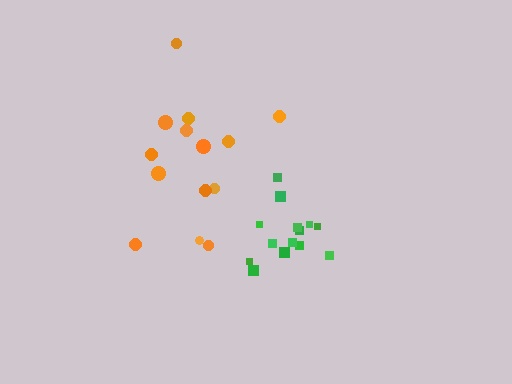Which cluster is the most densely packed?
Green.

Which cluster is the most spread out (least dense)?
Orange.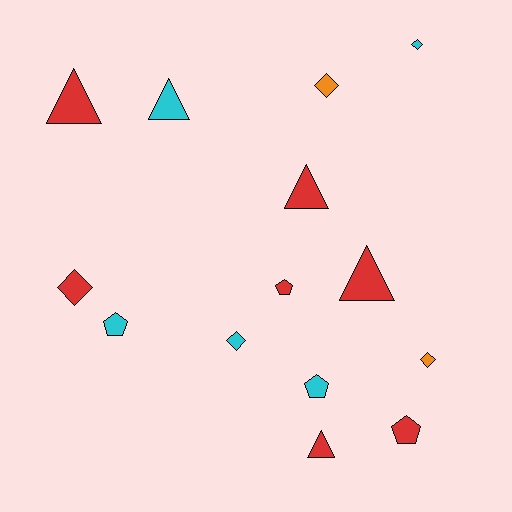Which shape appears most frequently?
Diamond, with 5 objects.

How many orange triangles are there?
There are no orange triangles.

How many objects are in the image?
There are 14 objects.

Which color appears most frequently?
Red, with 7 objects.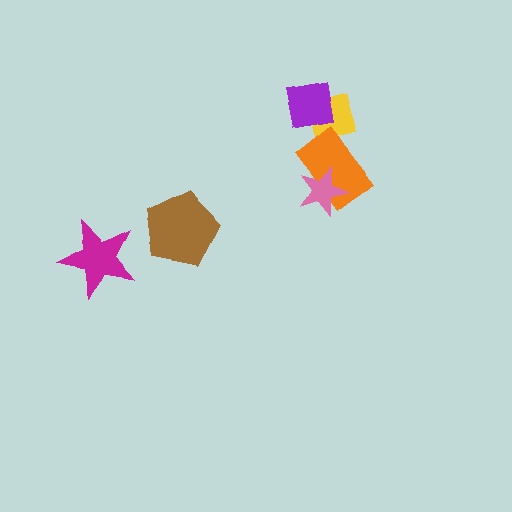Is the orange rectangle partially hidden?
Yes, it is partially covered by another shape.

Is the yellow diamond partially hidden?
Yes, it is partially covered by another shape.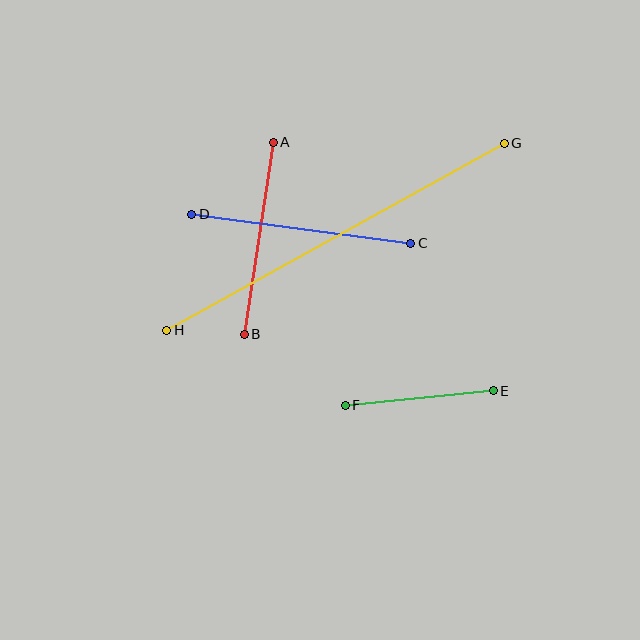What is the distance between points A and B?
The distance is approximately 194 pixels.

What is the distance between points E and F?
The distance is approximately 149 pixels.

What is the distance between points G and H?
The distance is approximately 386 pixels.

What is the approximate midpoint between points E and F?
The midpoint is at approximately (419, 398) pixels.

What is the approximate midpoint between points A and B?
The midpoint is at approximately (259, 238) pixels.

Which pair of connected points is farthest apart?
Points G and H are farthest apart.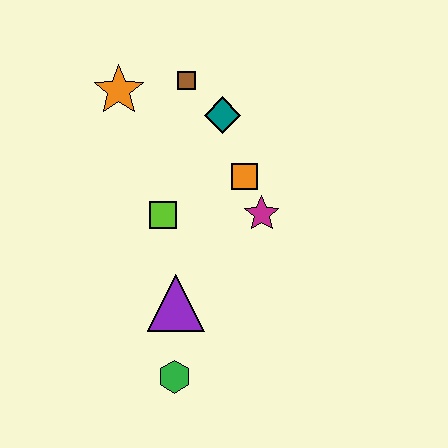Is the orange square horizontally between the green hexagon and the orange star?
No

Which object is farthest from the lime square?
The green hexagon is farthest from the lime square.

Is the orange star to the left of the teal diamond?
Yes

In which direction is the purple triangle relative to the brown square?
The purple triangle is below the brown square.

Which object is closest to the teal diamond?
The brown square is closest to the teal diamond.